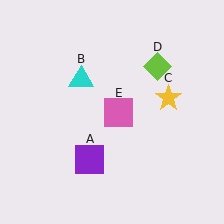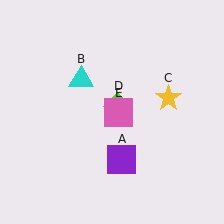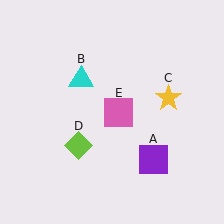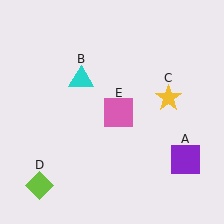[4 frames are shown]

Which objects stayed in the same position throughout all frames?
Cyan triangle (object B) and yellow star (object C) and pink square (object E) remained stationary.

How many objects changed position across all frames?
2 objects changed position: purple square (object A), lime diamond (object D).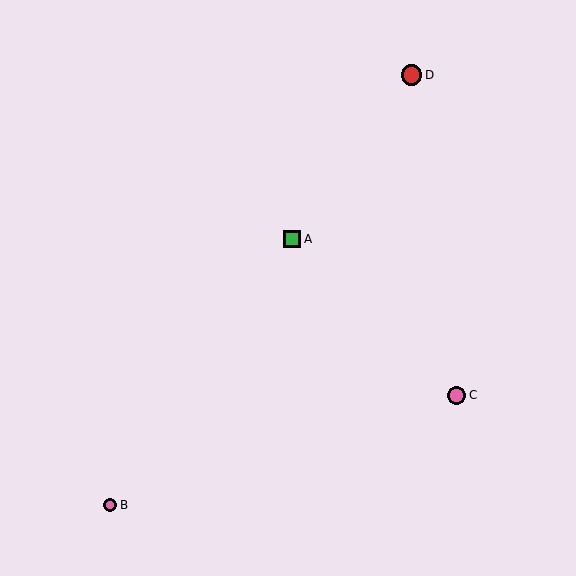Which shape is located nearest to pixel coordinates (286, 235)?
The green square (labeled A) at (292, 239) is nearest to that location.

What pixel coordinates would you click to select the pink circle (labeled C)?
Click at (457, 396) to select the pink circle C.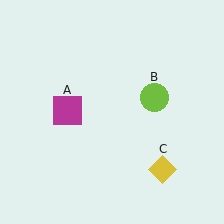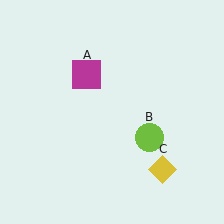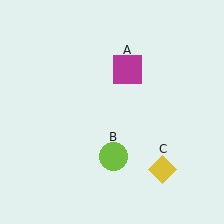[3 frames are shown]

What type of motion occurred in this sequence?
The magenta square (object A), lime circle (object B) rotated clockwise around the center of the scene.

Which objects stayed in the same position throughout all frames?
Yellow diamond (object C) remained stationary.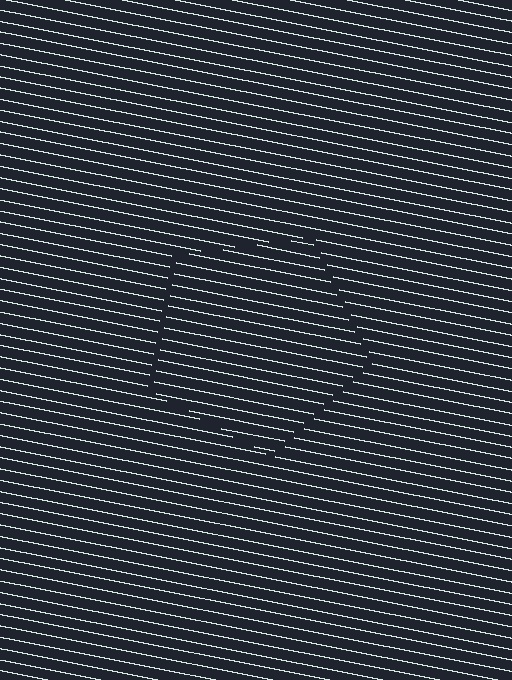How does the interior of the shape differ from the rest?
The interior of the shape contains the same grating, shifted by half a period — the contour is defined by the phase discontinuity where line-ends from the inner and outer gratings abut.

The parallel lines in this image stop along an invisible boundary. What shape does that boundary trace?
An illusory pentagon. The interior of the shape contains the same grating, shifted by half a period — the contour is defined by the phase discontinuity where line-ends from the inner and outer gratings abut.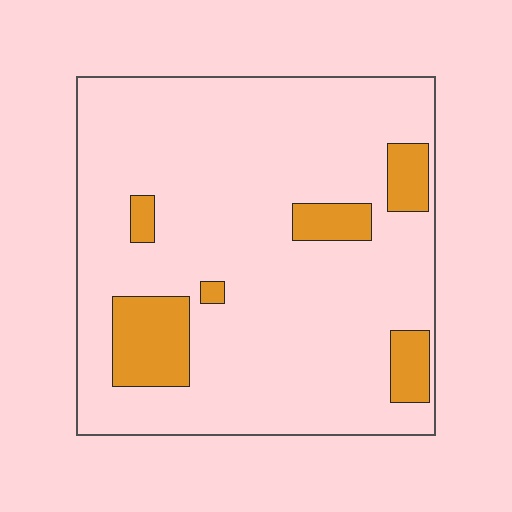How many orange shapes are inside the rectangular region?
6.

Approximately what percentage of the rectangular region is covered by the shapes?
Approximately 15%.